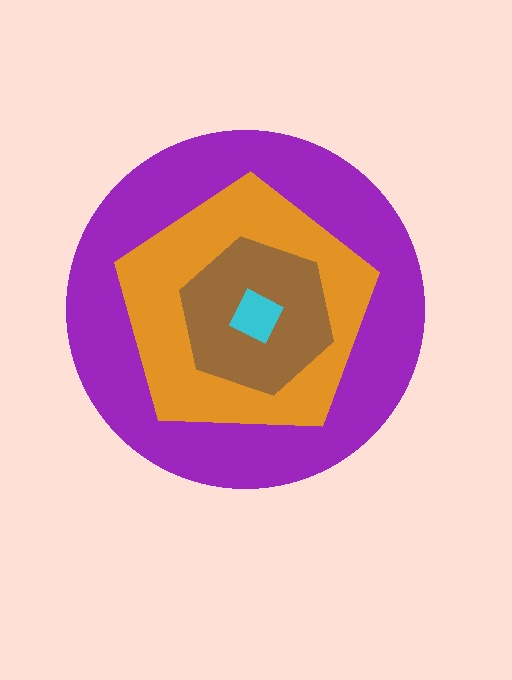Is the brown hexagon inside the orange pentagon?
Yes.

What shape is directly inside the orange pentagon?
The brown hexagon.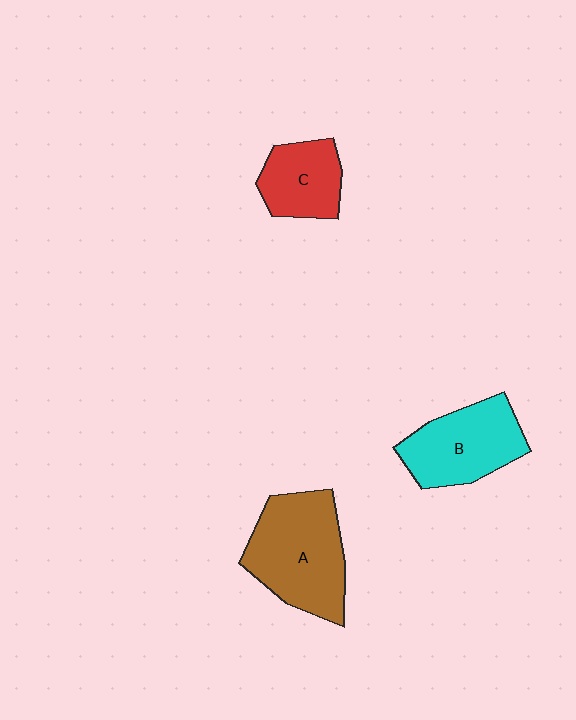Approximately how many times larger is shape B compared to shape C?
Approximately 1.4 times.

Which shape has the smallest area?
Shape C (red).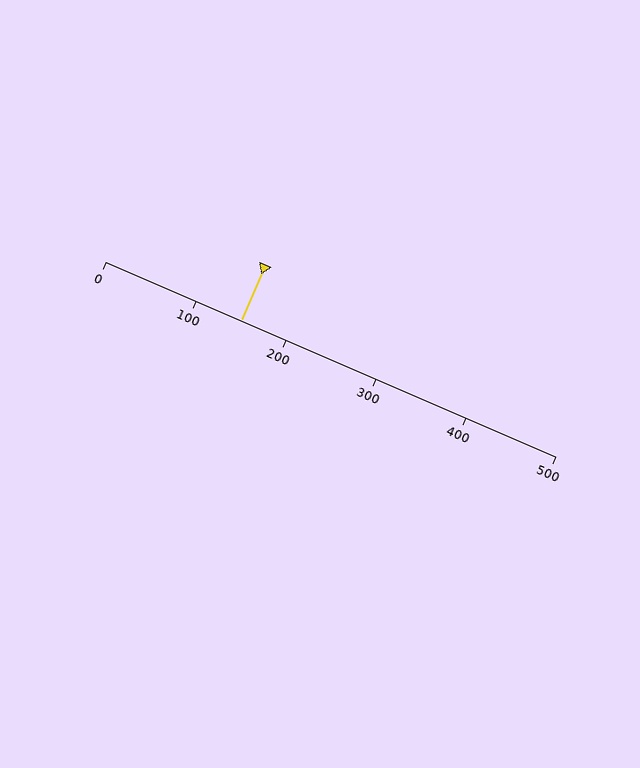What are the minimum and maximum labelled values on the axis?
The axis runs from 0 to 500.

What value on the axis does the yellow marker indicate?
The marker indicates approximately 150.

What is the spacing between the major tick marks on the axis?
The major ticks are spaced 100 apart.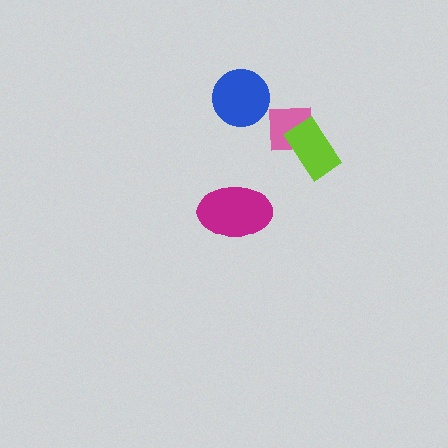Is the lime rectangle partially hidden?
No, no other shape covers it.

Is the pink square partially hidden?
Yes, it is partially covered by another shape.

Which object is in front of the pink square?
The lime rectangle is in front of the pink square.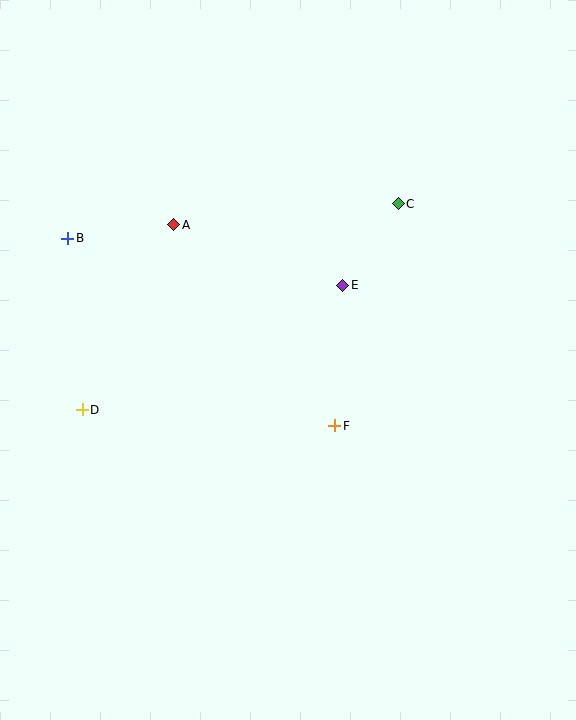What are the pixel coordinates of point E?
Point E is at (343, 285).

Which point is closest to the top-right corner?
Point C is closest to the top-right corner.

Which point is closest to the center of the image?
Point F at (335, 426) is closest to the center.